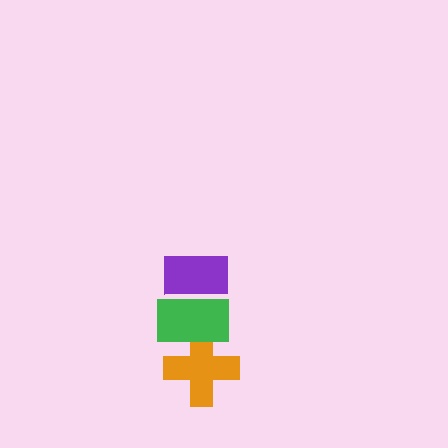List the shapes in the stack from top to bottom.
From top to bottom: the purple rectangle, the green rectangle, the orange cross.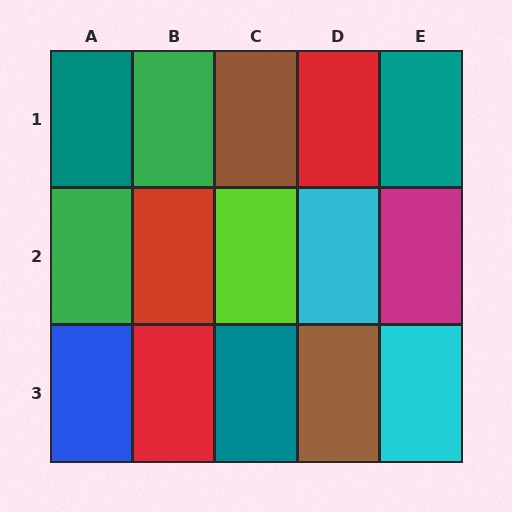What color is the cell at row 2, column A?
Green.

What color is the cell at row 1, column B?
Green.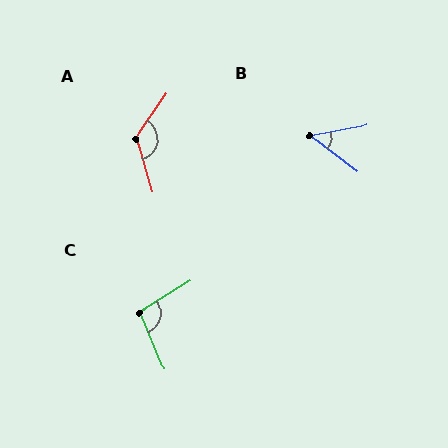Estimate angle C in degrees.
Approximately 100 degrees.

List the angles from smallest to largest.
B (48°), C (100°), A (130°).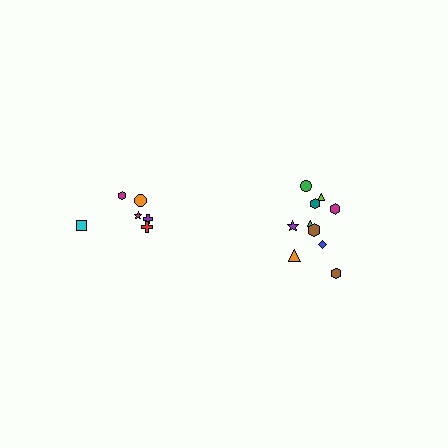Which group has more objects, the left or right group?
The right group.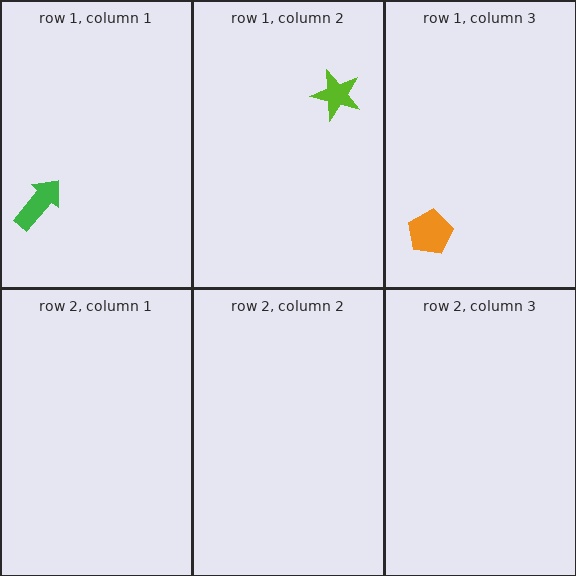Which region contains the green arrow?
The row 1, column 1 region.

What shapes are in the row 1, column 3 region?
The orange pentagon.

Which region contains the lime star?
The row 1, column 2 region.